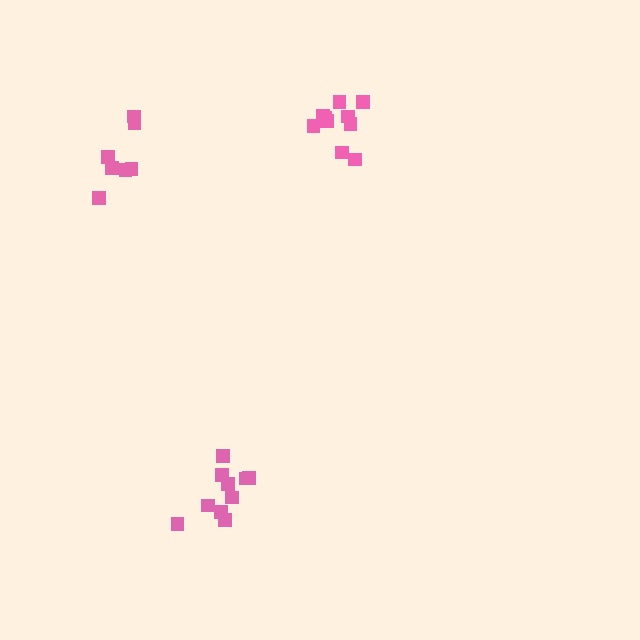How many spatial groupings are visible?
There are 3 spatial groupings.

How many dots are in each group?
Group 1: 10 dots, Group 2: 7 dots, Group 3: 10 dots (27 total).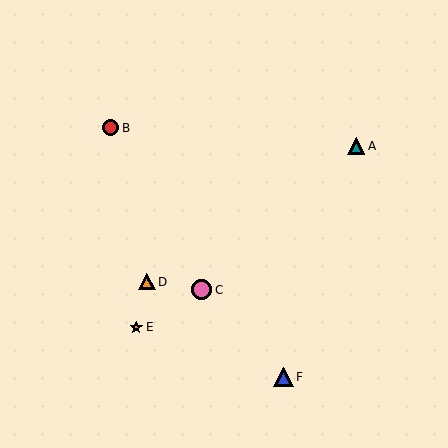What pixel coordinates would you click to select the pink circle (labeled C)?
Click at (202, 290) to select the pink circle C.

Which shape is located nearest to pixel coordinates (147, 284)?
The orange triangle (labeled D) at (147, 282) is nearest to that location.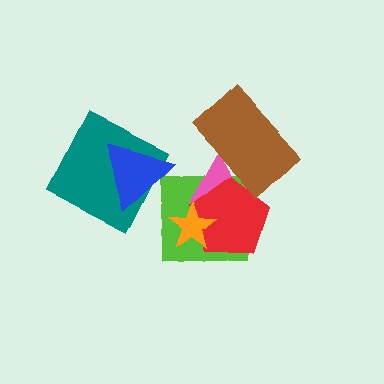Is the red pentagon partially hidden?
Yes, it is partially covered by another shape.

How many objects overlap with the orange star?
3 objects overlap with the orange star.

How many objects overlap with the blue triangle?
1 object overlaps with the blue triangle.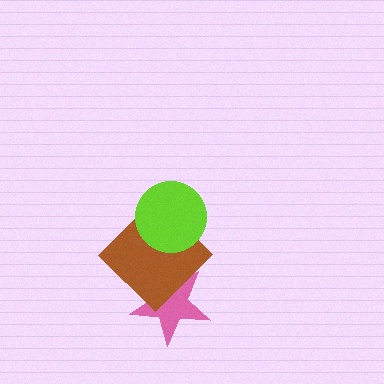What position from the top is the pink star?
The pink star is 3rd from the top.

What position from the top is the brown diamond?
The brown diamond is 2nd from the top.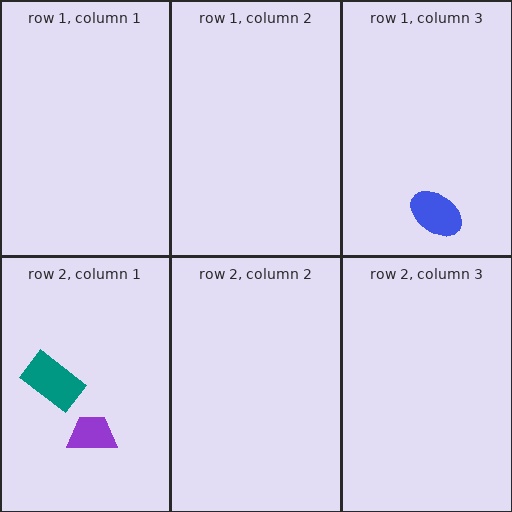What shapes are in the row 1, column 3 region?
The blue ellipse.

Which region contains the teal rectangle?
The row 2, column 1 region.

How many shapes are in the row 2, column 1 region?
2.